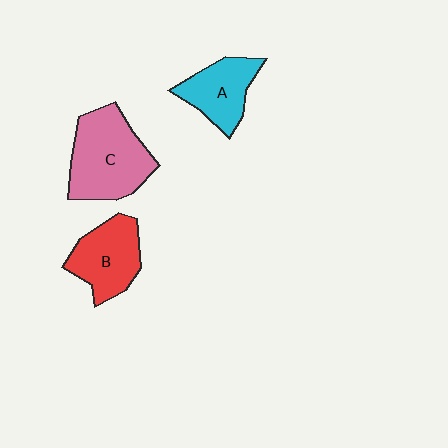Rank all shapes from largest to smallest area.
From largest to smallest: C (pink), B (red), A (cyan).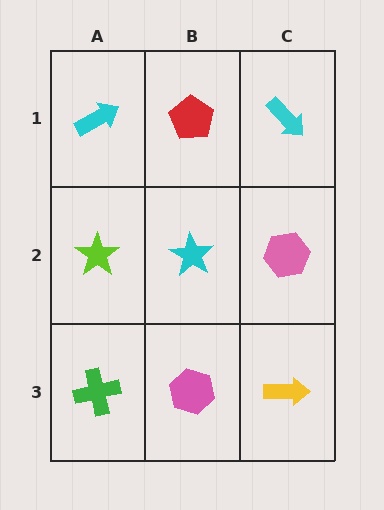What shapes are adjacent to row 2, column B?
A red pentagon (row 1, column B), a pink hexagon (row 3, column B), a lime star (row 2, column A), a pink hexagon (row 2, column C).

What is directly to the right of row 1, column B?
A cyan arrow.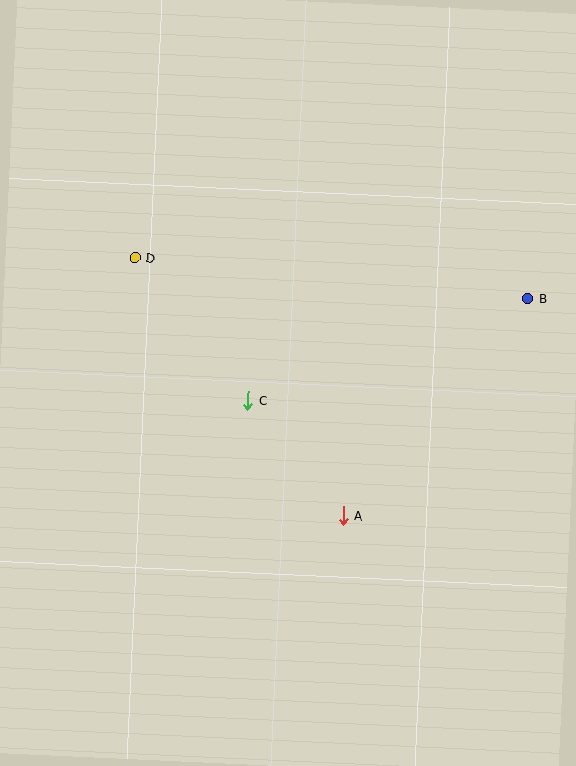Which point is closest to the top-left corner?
Point D is closest to the top-left corner.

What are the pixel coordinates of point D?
Point D is at (135, 258).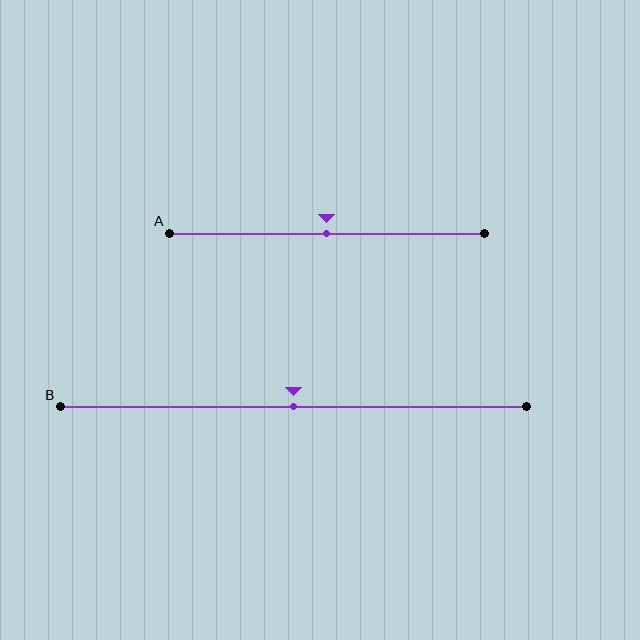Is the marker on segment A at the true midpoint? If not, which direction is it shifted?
Yes, the marker on segment A is at the true midpoint.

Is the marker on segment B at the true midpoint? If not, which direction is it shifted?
Yes, the marker on segment B is at the true midpoint.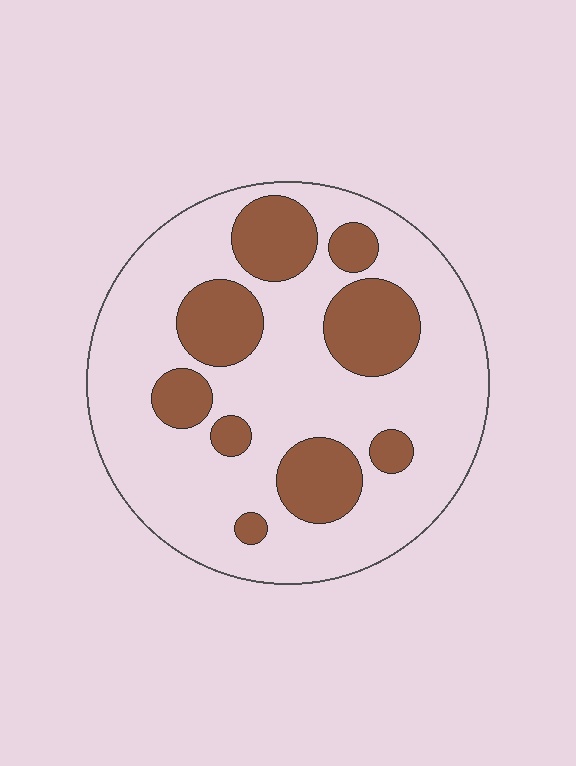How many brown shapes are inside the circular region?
9.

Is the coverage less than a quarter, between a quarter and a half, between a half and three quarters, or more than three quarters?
Between a quarter and a half.